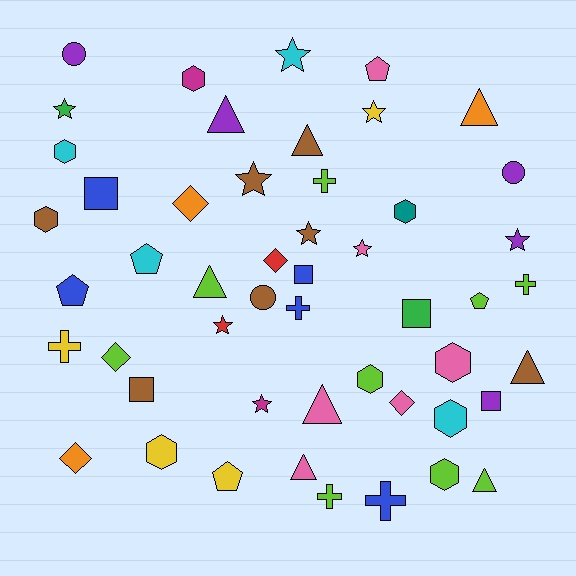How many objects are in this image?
There are 50 objects.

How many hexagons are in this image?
There are 9 hexagons.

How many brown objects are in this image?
There are 7 brown objects.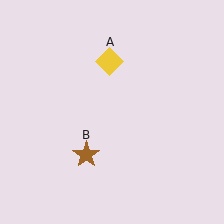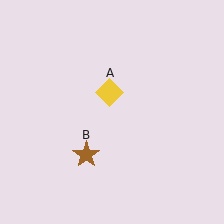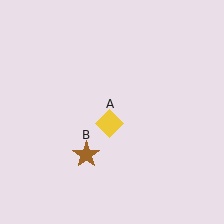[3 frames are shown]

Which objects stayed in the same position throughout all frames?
Brown star (object B) remained stationary.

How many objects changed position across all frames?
1 object changed position: yellow diamond (object A).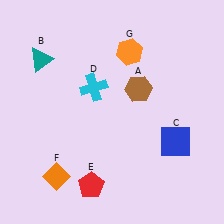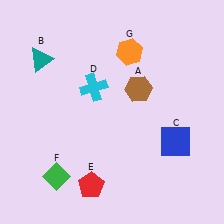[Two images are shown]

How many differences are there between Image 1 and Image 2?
There is 1 difference between the two images.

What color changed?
The diamond (F) changed from orange in Image 1 to green in Image 2.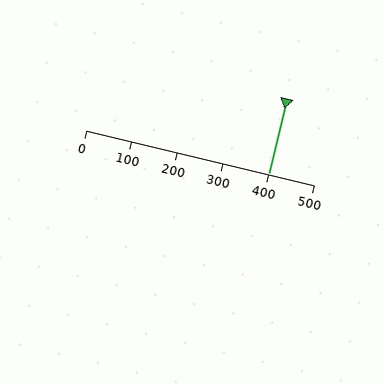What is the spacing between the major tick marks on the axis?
The major ticks are spaced 100 apart.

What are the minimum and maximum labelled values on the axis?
The axis runs from 0 to 500.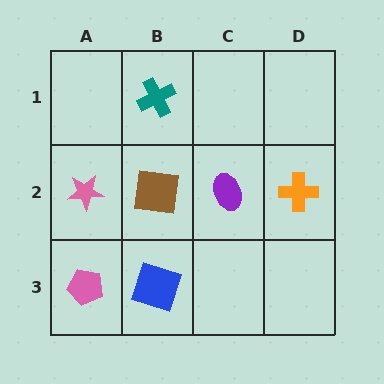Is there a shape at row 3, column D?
No, that cell is empty.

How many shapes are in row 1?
1 shape.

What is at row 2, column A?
A pink star.